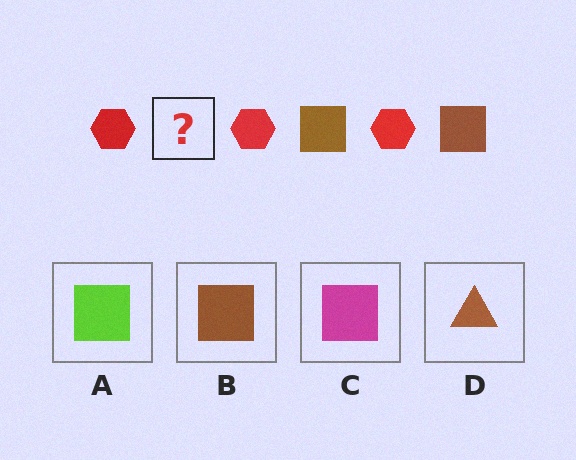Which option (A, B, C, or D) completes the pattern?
B.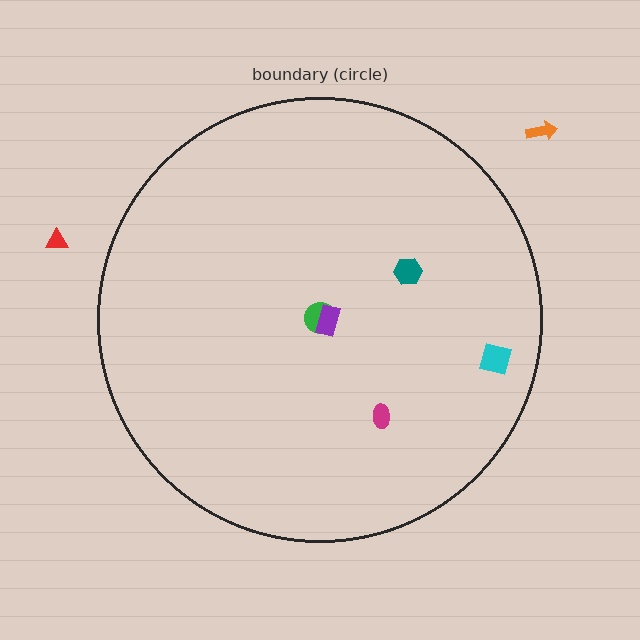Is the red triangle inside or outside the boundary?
Outside.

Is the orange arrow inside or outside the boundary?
Outside.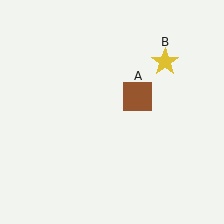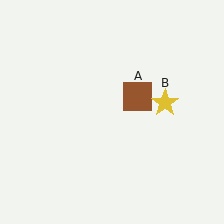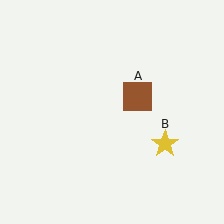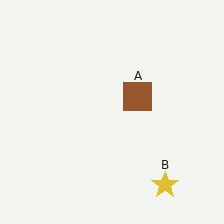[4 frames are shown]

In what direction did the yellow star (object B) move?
The yellow star (object B) moved down.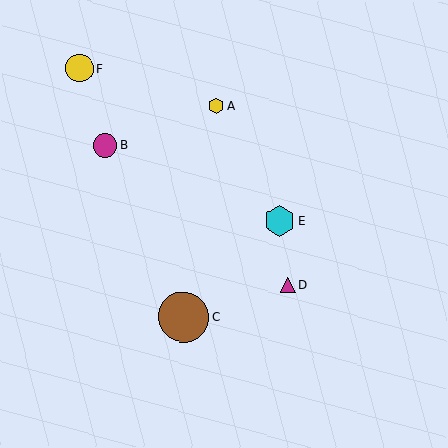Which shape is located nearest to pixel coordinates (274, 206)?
The cyan hexagon (labeled E) at (280, 221) is nearest to that location.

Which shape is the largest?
The brown circle (labeled C) is the largest.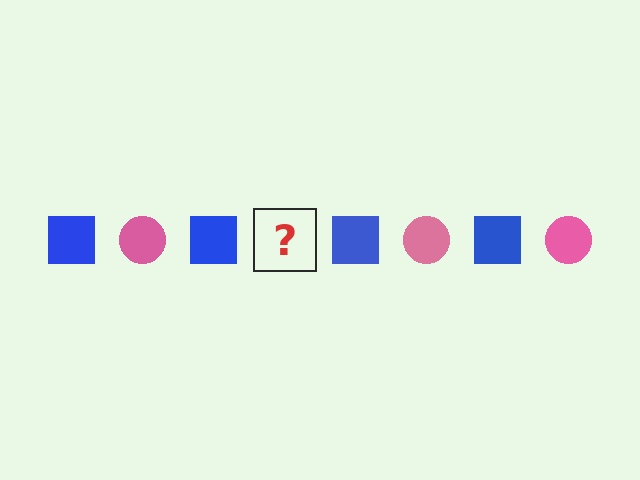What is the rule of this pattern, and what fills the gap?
The rule is that the pattern alternates between blue square and pink circle. The gap should be filled with a pink circle.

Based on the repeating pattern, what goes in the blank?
The blank should be a pink circle.